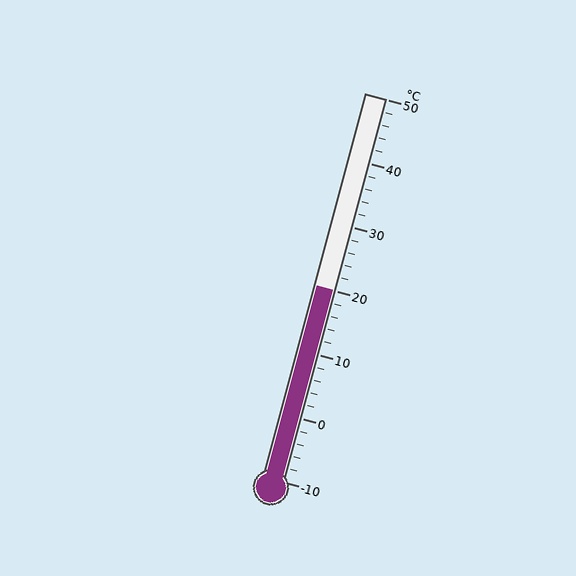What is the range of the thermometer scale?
The thermometer scale ranges from -10°C to 50°C.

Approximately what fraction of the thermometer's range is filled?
The thermometer is filled to approximately 50% of its range.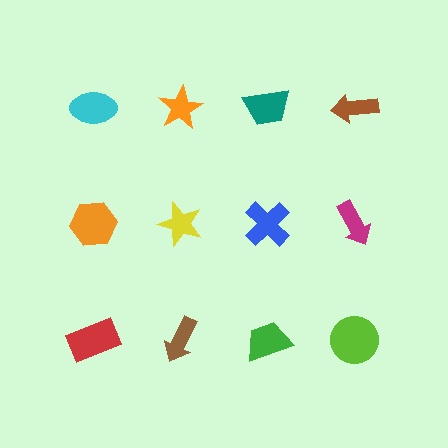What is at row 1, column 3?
A teal trapezoid.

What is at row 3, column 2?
A brown arrow.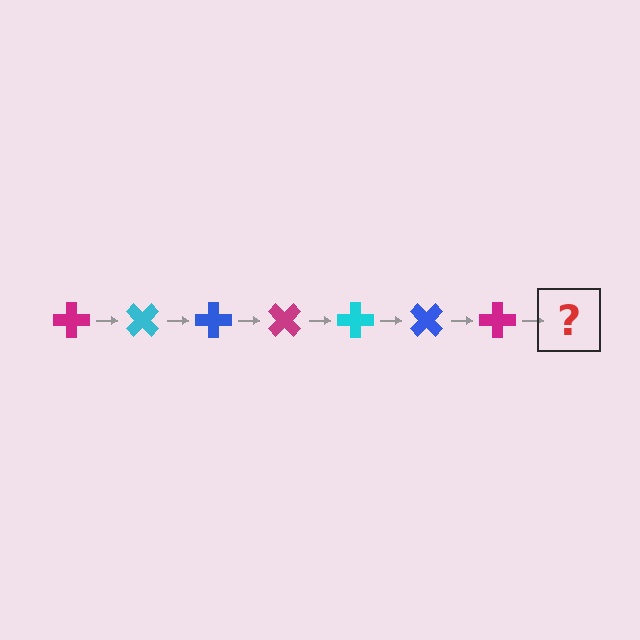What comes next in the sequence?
The next element should be a cyan cross, rotated 315 degrees from the start.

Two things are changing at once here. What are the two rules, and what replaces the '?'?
The two rules are that it rotates 45 degrees each step and the color cycles through magenta, cyan, and blue. The '?' should be a cyan cross, rotated 315 degrees from the start.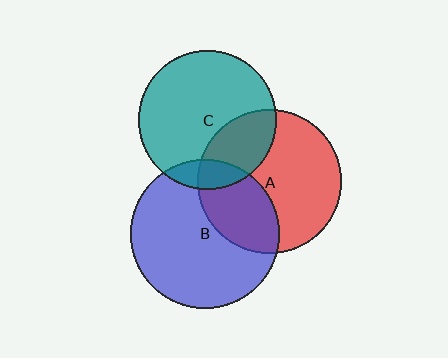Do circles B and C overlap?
Yes.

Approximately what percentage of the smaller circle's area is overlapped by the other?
Approximately 10%.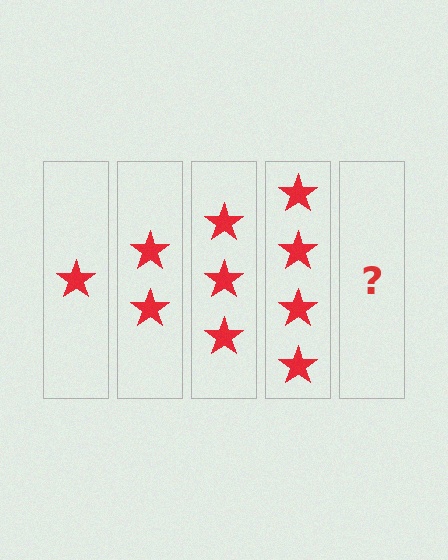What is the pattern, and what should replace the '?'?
The pattern is that each step adds one more star. The '?' should be 5 stars.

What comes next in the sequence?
The next element should be 5 stars.